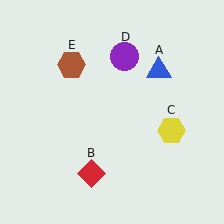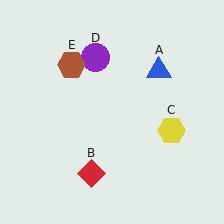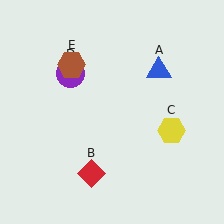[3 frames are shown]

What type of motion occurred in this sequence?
The purple circle (object D) rotated counterclockwise around the center of the scene.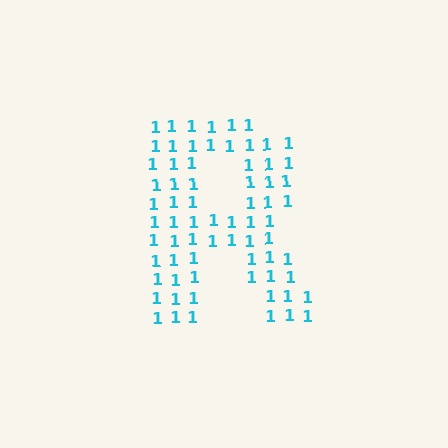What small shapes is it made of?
It is made of small digit 1's.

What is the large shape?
The large shape is the letter R.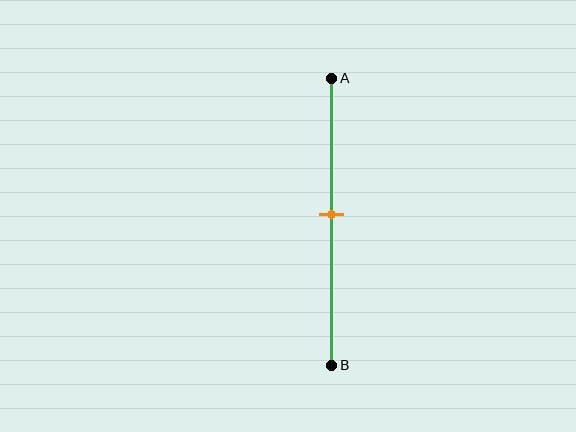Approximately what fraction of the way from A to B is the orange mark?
The orange mark is approximately 45% of the way from A to B.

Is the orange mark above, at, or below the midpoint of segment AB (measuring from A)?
The orange mark is approximately at the midpoint of segment AB.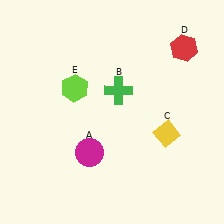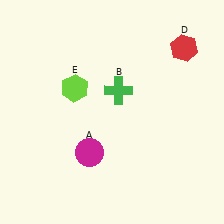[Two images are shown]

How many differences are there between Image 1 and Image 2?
There is 1 difference between the two images.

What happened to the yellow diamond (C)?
The yellow diamond (C) was removed in Image 2. It was in the bottom-right area of Image 1.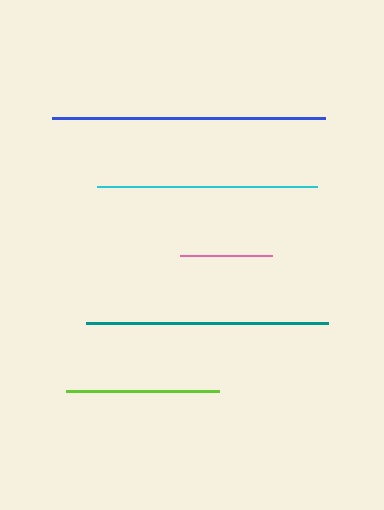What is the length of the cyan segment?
The cyan segment is approximately 220 pixels long.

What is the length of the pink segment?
The pink segment is approximately 92 pixels long.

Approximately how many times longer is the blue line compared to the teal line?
The blue line is approximately 1.1 times the length of the teal line.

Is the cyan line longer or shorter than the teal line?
The teal line is longer than the cyan line.